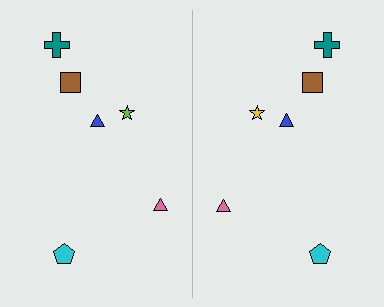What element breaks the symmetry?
The yellow star on the right side breaks the symmetry — its mirror counterpart is lime.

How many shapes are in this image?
There are 12 shapes in this image.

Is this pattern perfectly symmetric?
No, the pattern is not perfectly symmetric. The yellow star on the right side breaks the symmetry — its mirror counterpart is lime.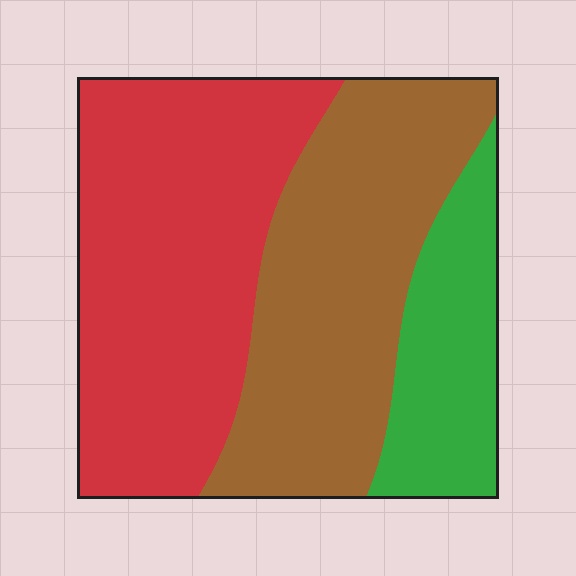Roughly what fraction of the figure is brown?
Brown covers 38% of the figure.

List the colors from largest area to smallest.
From largest to smallest: red, brown, green.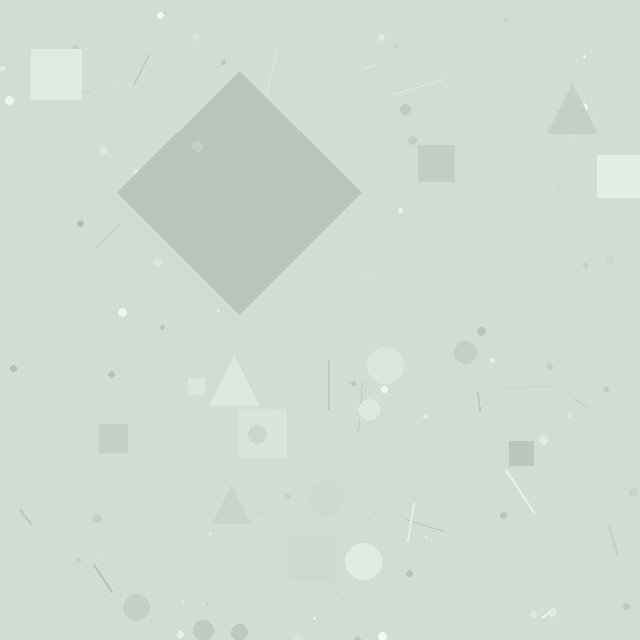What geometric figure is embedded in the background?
A diamond is embedded in the background.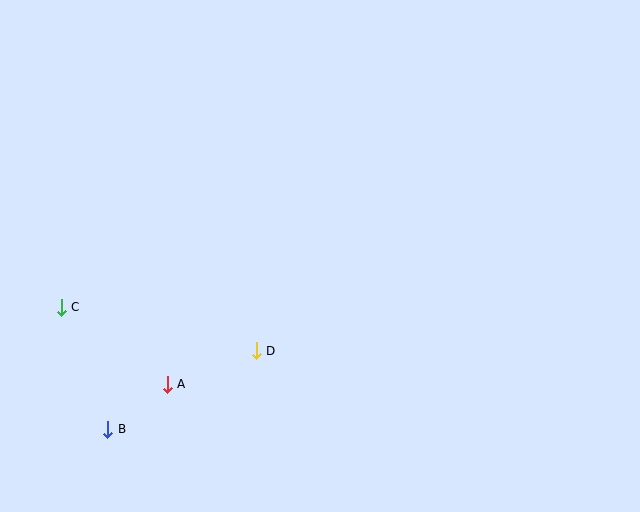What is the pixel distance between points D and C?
The distance between D and C is 200 pixels.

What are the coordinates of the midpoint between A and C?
The midpoint between A and C is at (114, 346).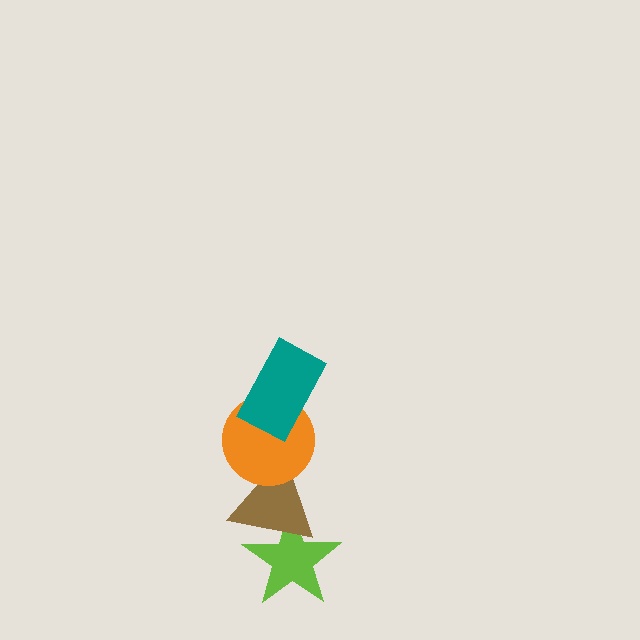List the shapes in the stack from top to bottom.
From top to bottom: the teal rectangle, the orange circle, the brown triangle, the lime star.